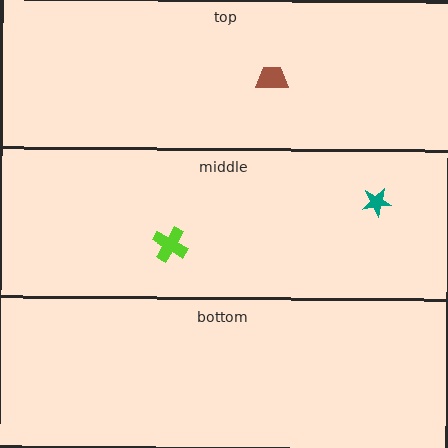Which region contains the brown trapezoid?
The top region.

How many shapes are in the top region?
1.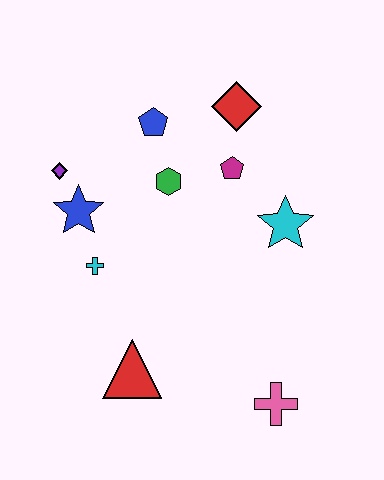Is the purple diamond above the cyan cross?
Yes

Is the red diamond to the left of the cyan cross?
No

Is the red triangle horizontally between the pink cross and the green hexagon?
No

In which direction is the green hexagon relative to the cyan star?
The green hexagon is to the left of the cyan star.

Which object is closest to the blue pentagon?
The green hexagon is closest to the blue pentagon.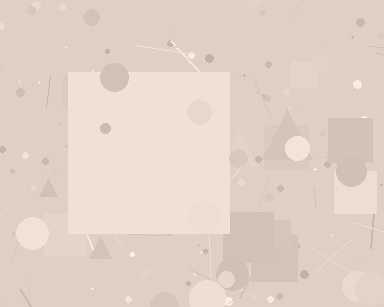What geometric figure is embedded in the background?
A square is embedded in the background.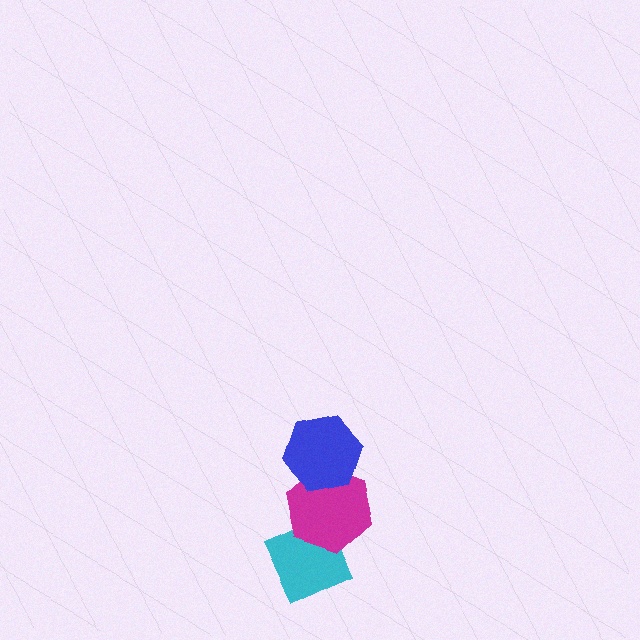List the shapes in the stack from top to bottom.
From top to bottom: the blue hexagon, the magenta hexagon, the cyan diamond.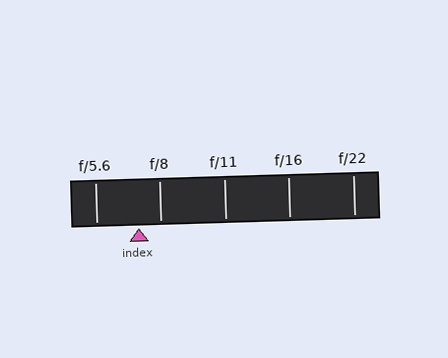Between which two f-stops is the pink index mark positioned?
The index mark is between f/5.6 and f/8.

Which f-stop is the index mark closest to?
The index mark is closest to f/8.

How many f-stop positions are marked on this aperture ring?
There are 5 f-stop positions marked.